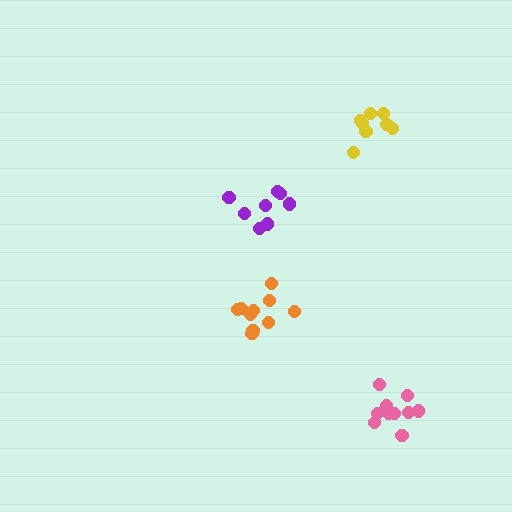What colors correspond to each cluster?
The clusters are colored: purple, pink, yellow, orange.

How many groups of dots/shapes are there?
There are 4 groups.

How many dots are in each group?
Group 1: 8 dots, Group 2: 10 dots, Group 3: 8 dots, Group 4: 10 dots (36 total).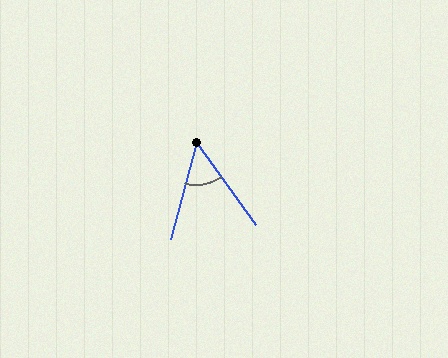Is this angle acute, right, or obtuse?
It is acute.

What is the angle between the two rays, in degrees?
Approximately 51 degrees.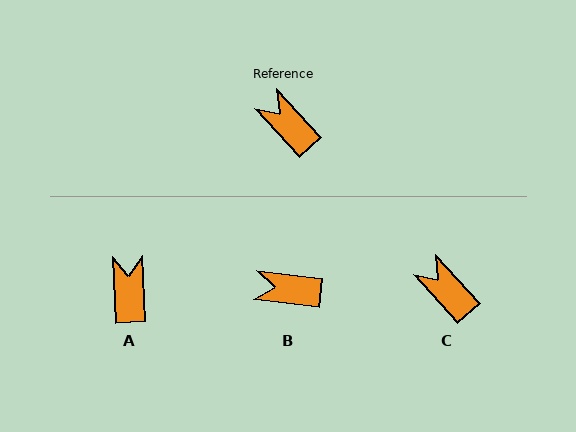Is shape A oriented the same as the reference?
No, it is off by about 39 degrees.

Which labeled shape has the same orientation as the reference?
C.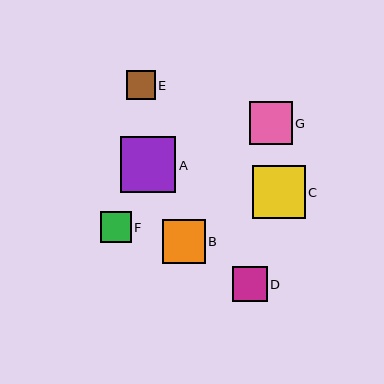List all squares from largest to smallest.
From largest to smallest: A, C, B, G, D, F, E.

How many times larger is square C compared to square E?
Square C is approximately 1.8 times the size of square E.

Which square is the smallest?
Square E is the smallest with a size of approximately 29 pixels.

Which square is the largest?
Square A is the largest with a size of approximately 55 pixels.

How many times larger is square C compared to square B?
Square C is approximately 1.2 times the size of square B.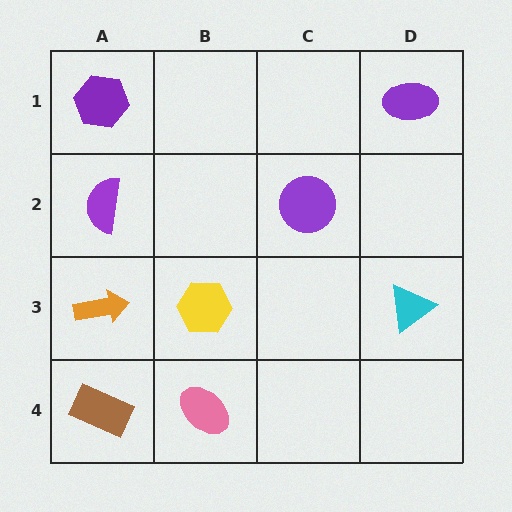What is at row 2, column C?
A purple circle.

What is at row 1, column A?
A purple hexagon.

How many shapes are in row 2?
2 shapes.